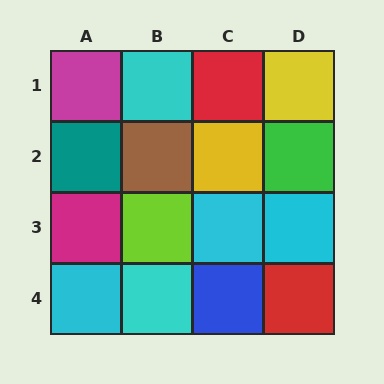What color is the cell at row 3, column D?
Cyan.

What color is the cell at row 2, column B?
Brown.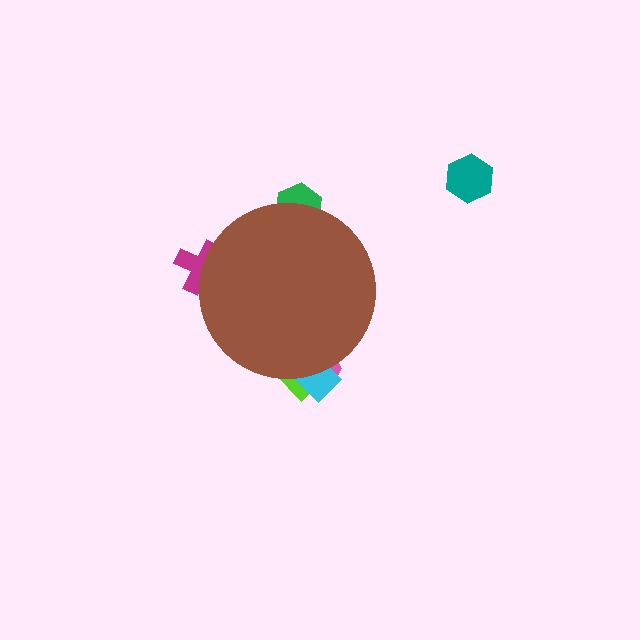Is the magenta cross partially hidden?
Yes, the magenta cross is partially hidden behind the brown circle.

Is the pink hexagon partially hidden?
Yes, the pink hexagon is partially hidden behind the brown circle.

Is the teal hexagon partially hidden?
No, the teal hexagon is fully visible.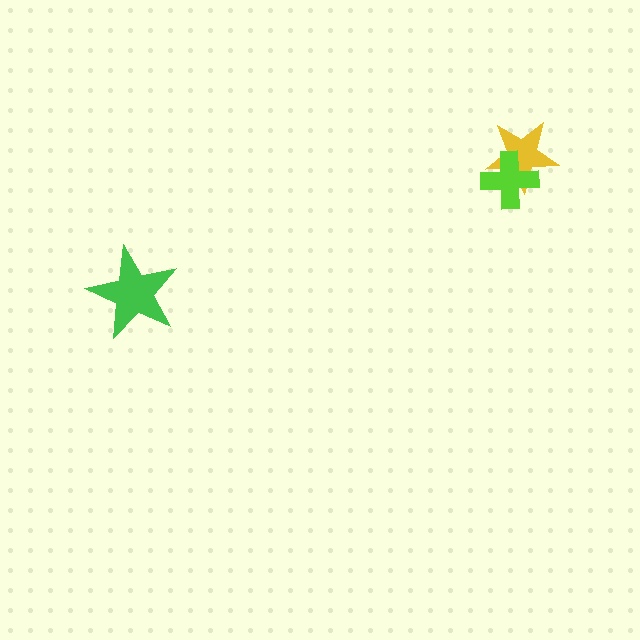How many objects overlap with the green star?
0 objects overlap with the green star.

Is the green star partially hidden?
No, no other shape covers it.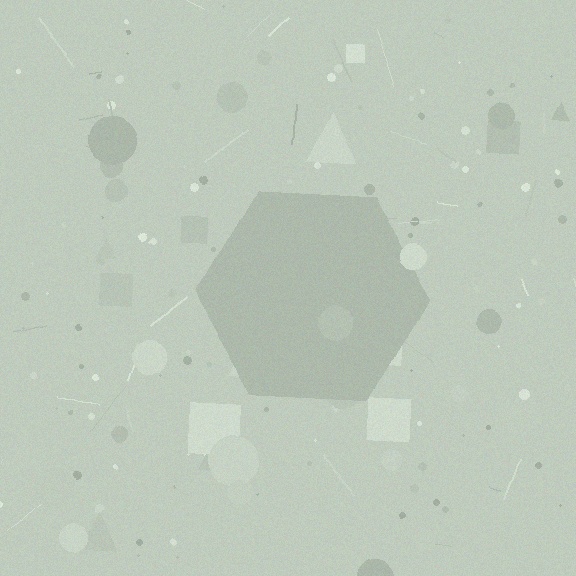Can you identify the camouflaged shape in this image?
The camouflaged shape is a hexagon.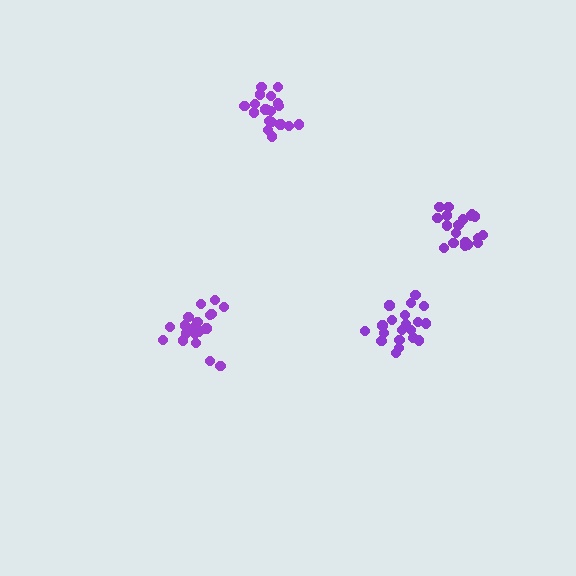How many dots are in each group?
Group 1: 20 dots, Group 2: 19 dots, Group 3: 19 dots, Group 4: 19 dots (77 total).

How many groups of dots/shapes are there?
There are 4 groups.